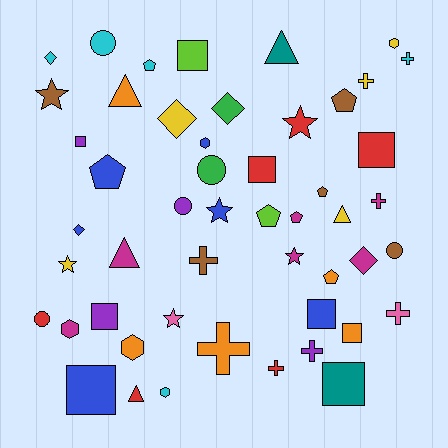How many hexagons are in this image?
There are 5 hexagons.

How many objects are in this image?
There are 50 objects.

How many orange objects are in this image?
There are 5 orange objects.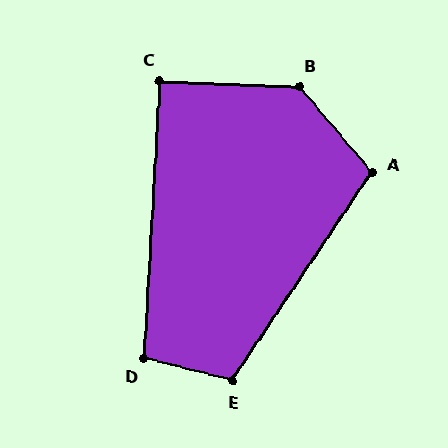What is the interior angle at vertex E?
Approximately 110 degrees (obtuse).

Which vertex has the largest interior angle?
B, at approximately 132 degrees.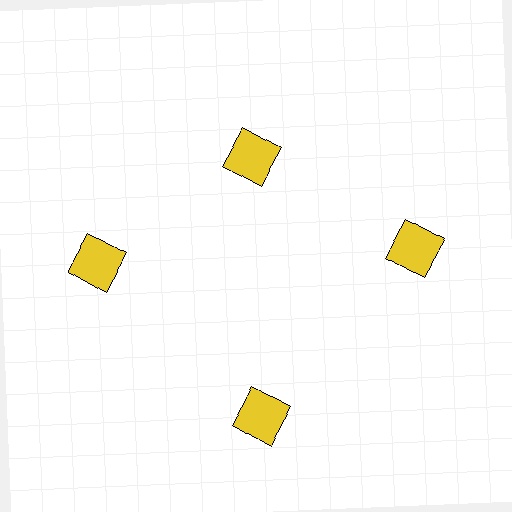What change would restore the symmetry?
The symmetry would be restored by moving it outward, back onto the ring so that all 4 squares sit at equal angles and equal distance from the center.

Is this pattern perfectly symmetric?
No. The 4 yellow squares are arranged in a ring, but one element near the 12 o'clock position is pulled inward toward the center, breaking the 4-fold rotational symmetry.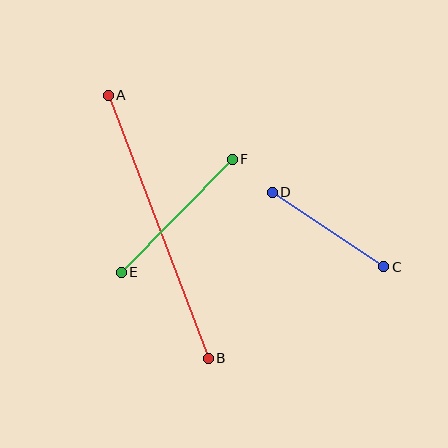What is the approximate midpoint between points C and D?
The midpoint is at approximately (328, 230) pixels.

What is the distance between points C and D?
The distance is approximately 134 pixels.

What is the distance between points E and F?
The distance is approximately 159 pixels.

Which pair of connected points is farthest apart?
Points A and B are farthest apart.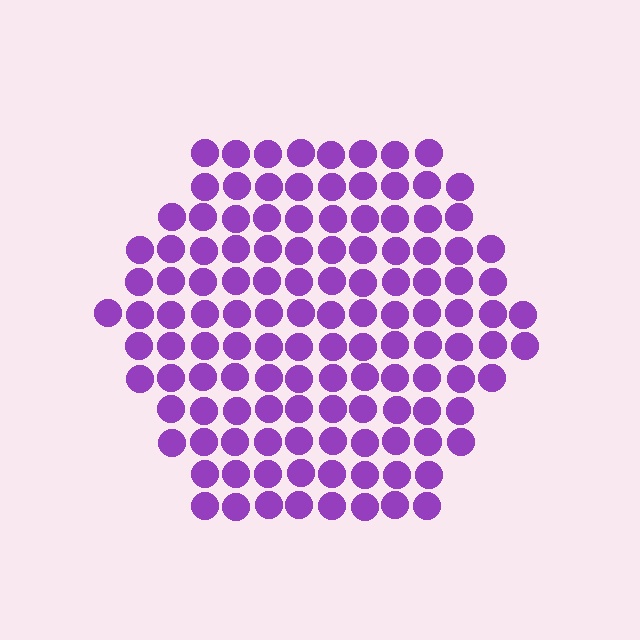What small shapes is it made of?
It is made of small circles.